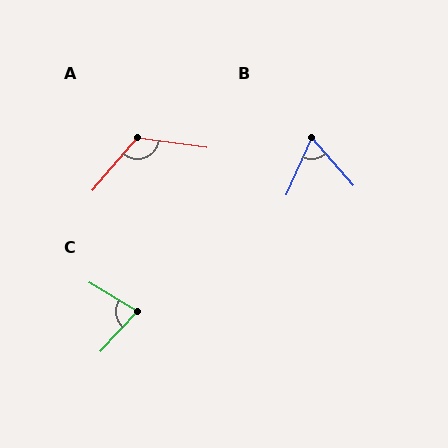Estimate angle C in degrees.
Approximately 78 degrees.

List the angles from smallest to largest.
B (65°), C (78°), A (123°).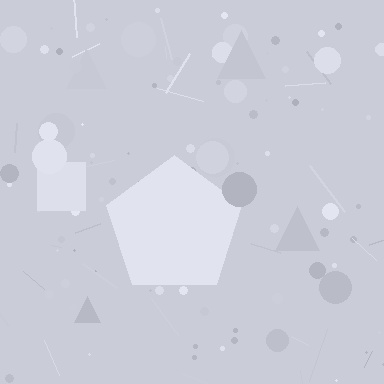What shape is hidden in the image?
A pentagon is hidden in the image.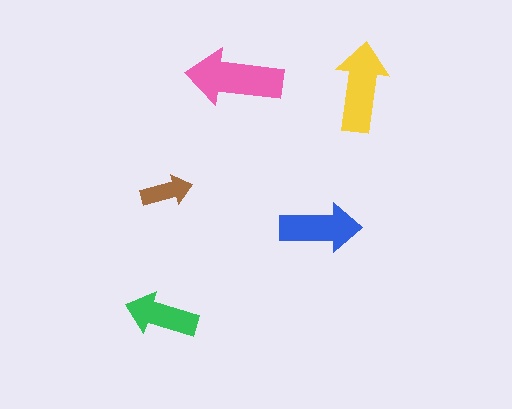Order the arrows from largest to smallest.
the pink one, the yellow one, the blue one, the green one, the brown one.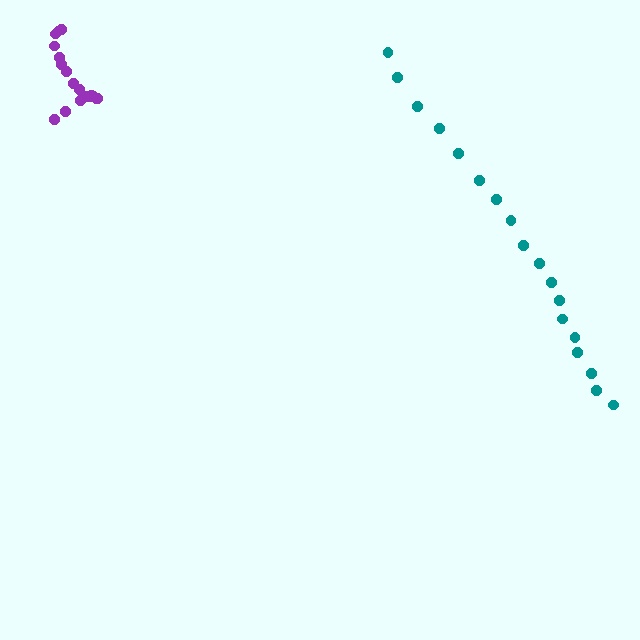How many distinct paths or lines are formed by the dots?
There are 2 distinct paths.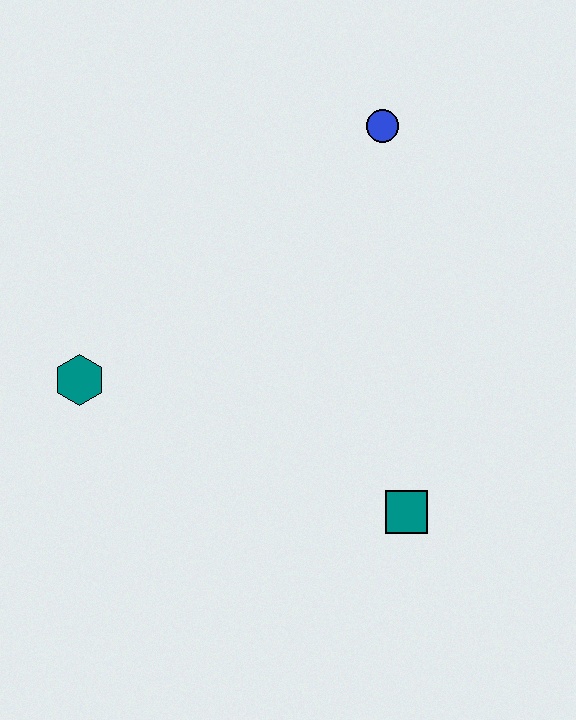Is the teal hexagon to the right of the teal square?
No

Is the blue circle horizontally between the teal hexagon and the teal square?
Yes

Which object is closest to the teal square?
The teal hexagon is closest to the teal square.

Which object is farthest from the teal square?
The blue circle is farthest from the teal square.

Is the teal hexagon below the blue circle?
Yes